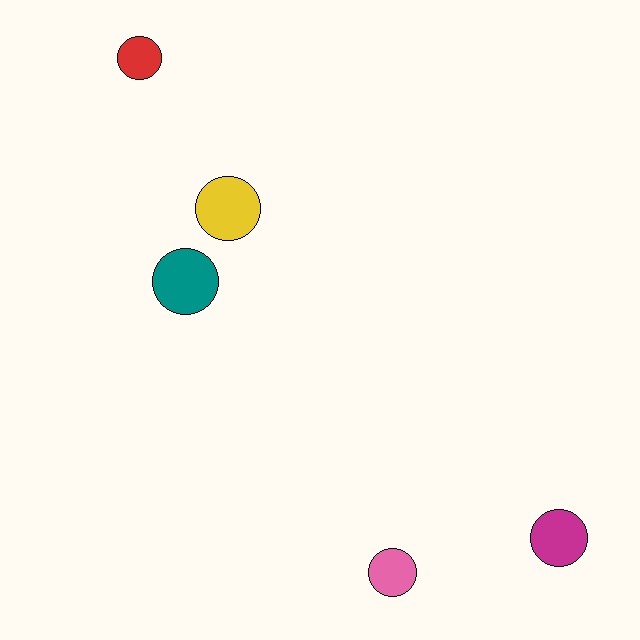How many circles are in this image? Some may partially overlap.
There are 5 circles.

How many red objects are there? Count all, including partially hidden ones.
There is 1 red object.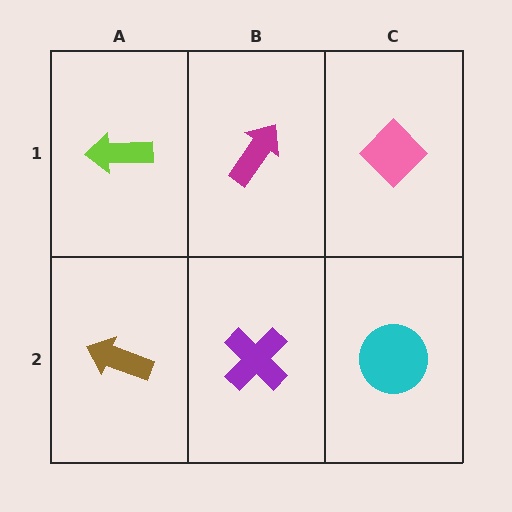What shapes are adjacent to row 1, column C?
A cyan circle (row 2, column C), a magenta arrow (row 1, column B).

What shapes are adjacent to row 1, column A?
A brown arrow (row 2, column A), a magenta arrow (row 1, column B).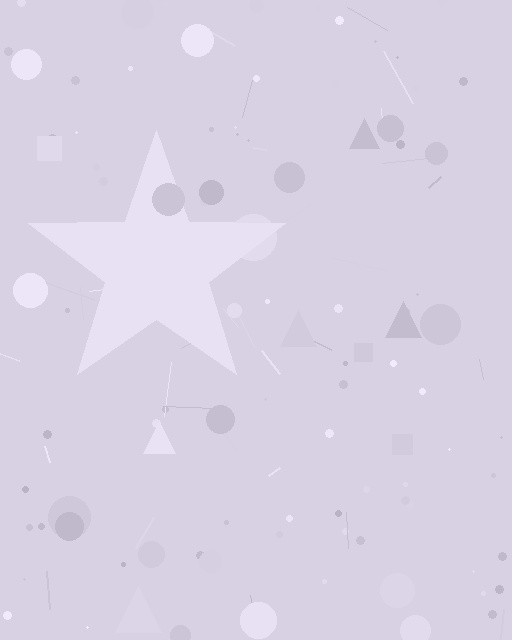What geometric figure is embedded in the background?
A star is embedded in the background.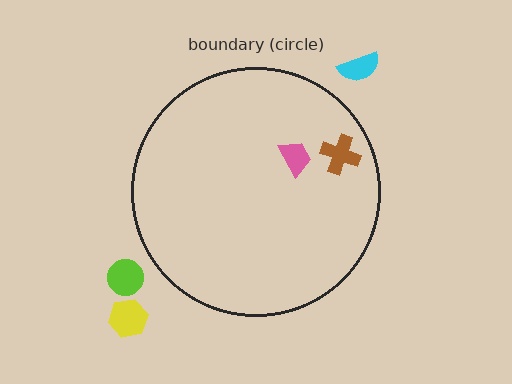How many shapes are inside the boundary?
2 inside, 3 outside.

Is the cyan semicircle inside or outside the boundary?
Outside.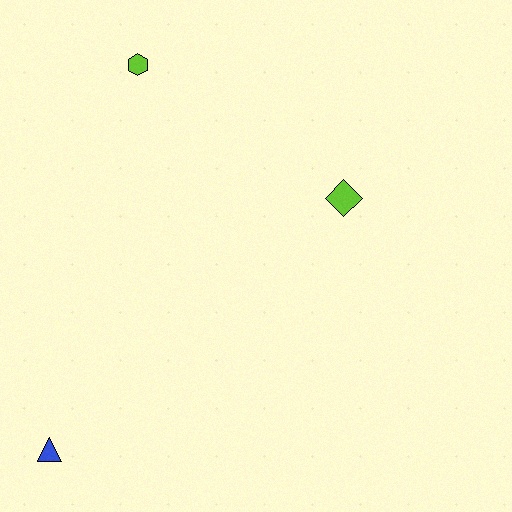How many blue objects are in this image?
There is 1 blue object.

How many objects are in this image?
There are 3 objects.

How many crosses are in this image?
There are no crosses.